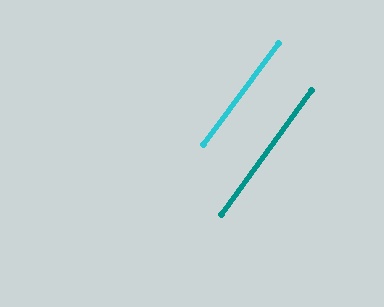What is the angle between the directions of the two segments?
Approximately 1 degree.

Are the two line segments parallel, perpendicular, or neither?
Parallel — their directions differ by only 0.5°.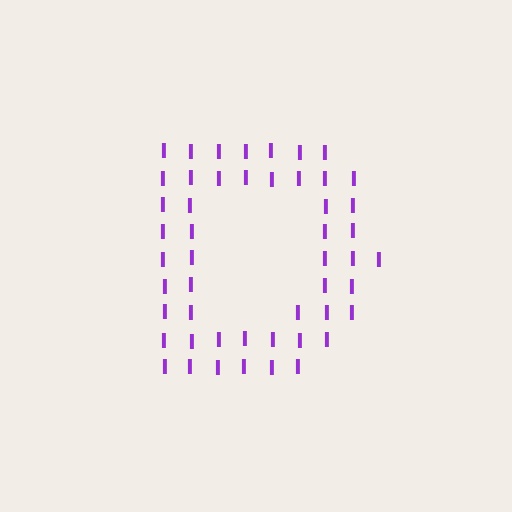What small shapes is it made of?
It is made of small letter I's.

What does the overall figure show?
The overall figure shows the letter D.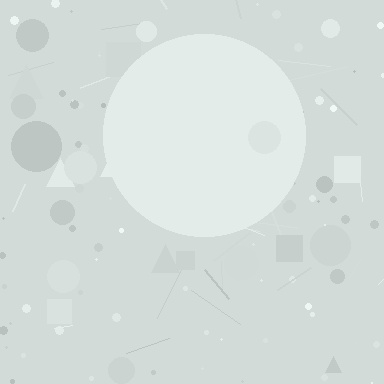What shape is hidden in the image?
A circle is hidden in the image.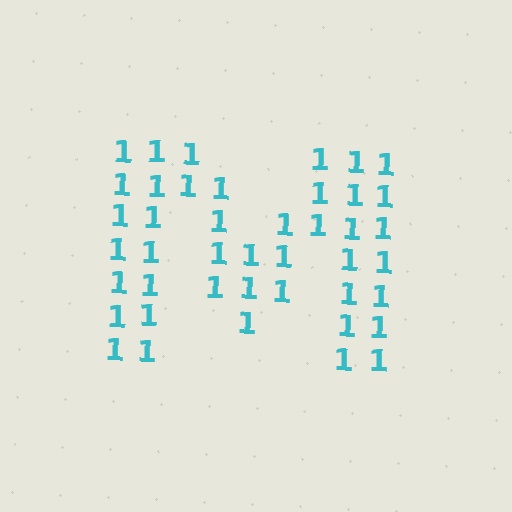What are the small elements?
The small elements are digit 1's.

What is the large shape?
The large shape is the letter M.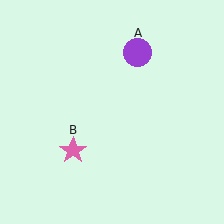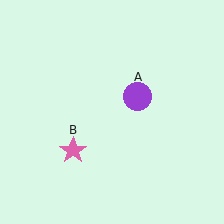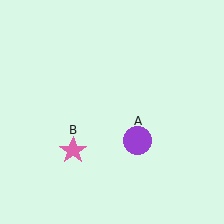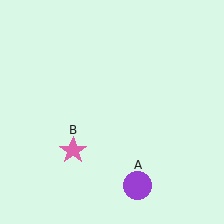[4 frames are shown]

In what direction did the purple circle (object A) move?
The purple circle (object A) moved down.